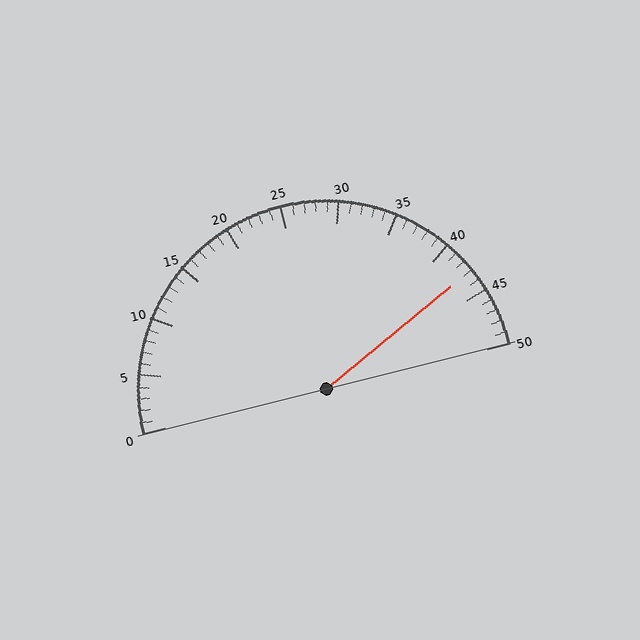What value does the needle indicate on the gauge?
The needle indicates approximately 43.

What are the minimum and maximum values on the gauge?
The gauge ranges from 0 to 50.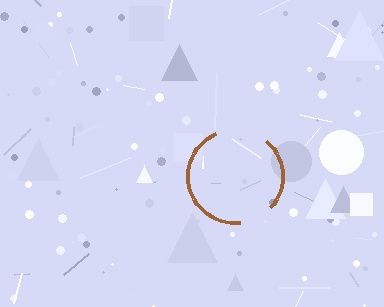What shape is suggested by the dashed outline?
The dashed outline suggests a circle.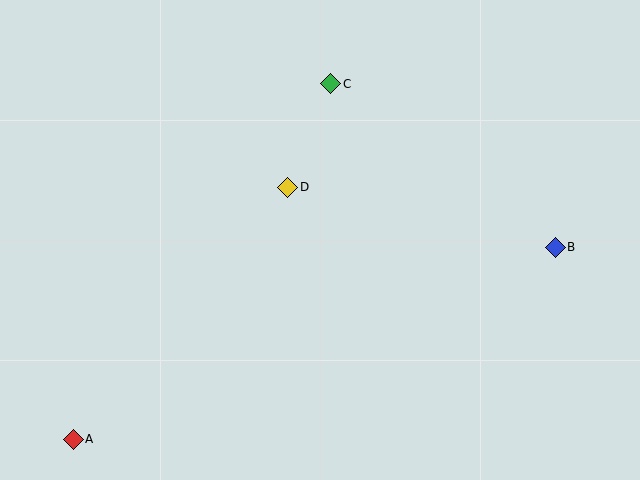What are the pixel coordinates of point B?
Point B is at (555, 247).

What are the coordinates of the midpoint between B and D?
The midpoint between B and D is at (421, 217).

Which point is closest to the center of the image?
Point D at (288, 187) is closest to the center.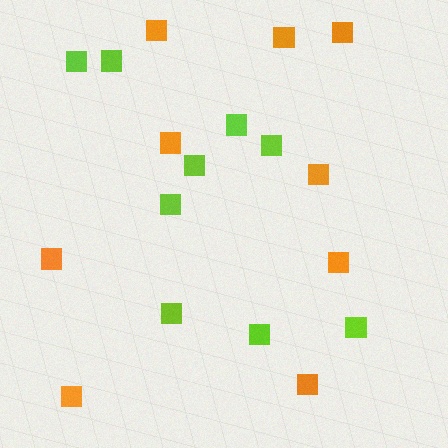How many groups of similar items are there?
There are 2 groups: one group of lime squares (9) and one group of orange squares (9).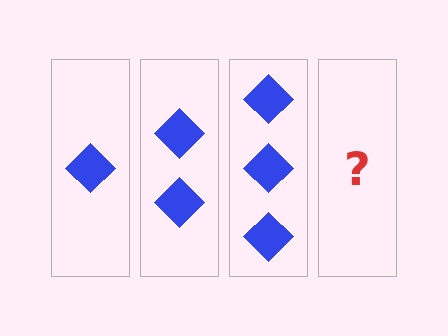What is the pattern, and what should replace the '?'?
The pattern is that each step adds one more diamond. The '?' should be 4 diamonds.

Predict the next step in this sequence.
The next step is 4 diamonds.